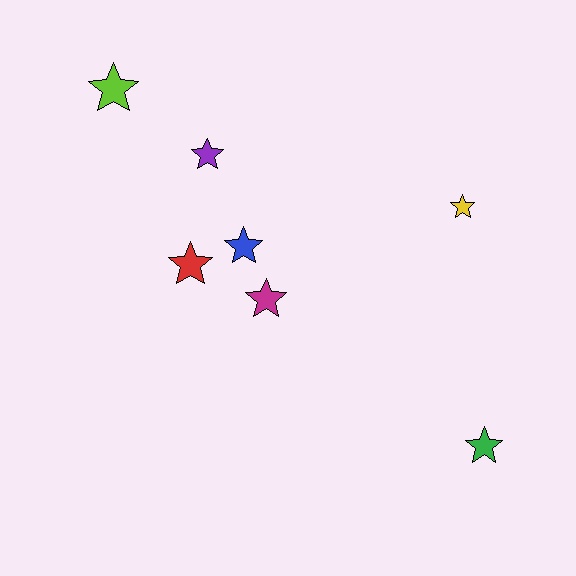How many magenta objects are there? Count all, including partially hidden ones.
There is 1 magenta object.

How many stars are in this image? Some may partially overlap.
There are 7 stars.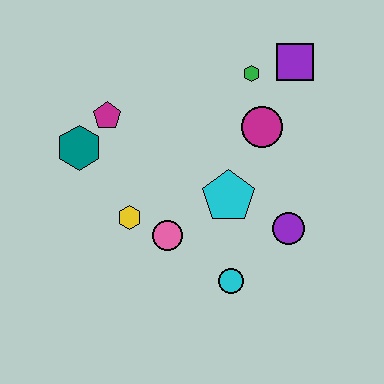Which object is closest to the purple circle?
The cyan pentagon is closest to the purple circle.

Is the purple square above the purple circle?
Yes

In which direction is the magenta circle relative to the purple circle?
The magenta circle is above the purple circle.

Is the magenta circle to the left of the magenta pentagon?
No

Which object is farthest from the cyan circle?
The purple square is farthest from the cyan circle.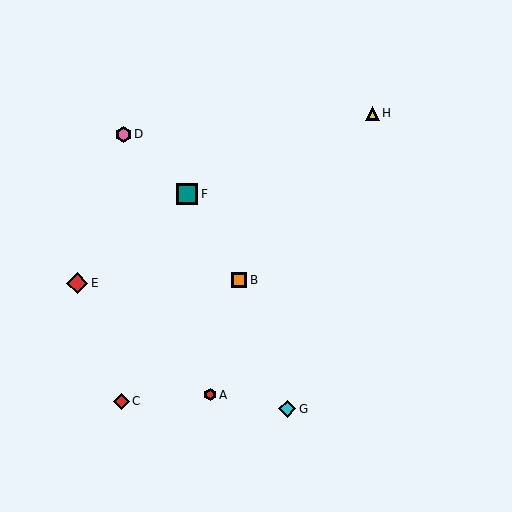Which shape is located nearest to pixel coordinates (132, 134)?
The pink hexagon (labeled D) at (123, 134) is nearest to that location.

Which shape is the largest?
The red diamond (labeled E) is the largest.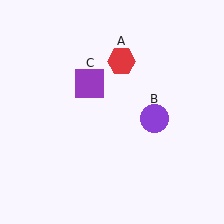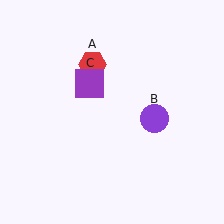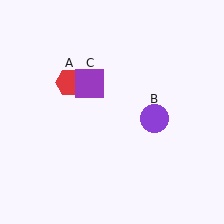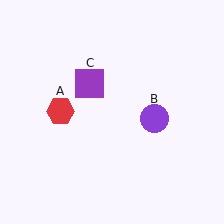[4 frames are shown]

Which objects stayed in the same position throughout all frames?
Purple circle (object B) and purple square (object C) remained stationary.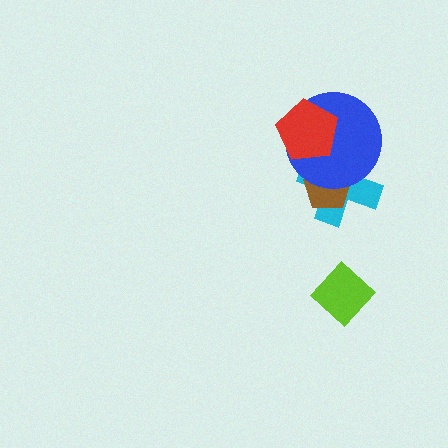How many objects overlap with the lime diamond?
0 objects overlap with the lime diamond.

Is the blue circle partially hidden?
Yes, it is partially covered by another shape.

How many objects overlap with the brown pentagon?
2 objects overlap with the brown pentagon.